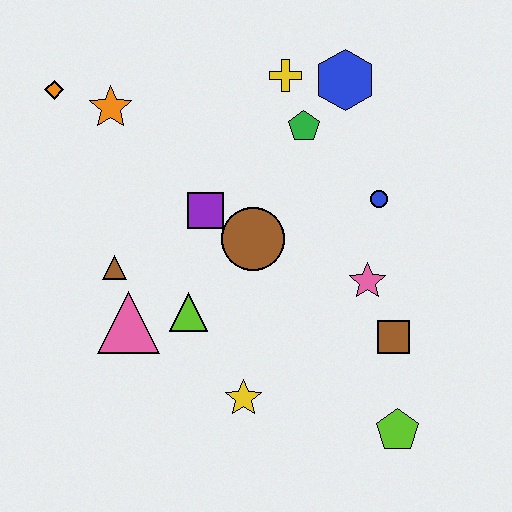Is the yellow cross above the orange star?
Yes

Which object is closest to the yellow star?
The lime triangle is closest to the yellow star.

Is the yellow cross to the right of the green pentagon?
No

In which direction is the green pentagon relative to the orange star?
The green pentagon is to the right of the orange star.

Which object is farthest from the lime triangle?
The blue hexagon is farthest from the lime triangle.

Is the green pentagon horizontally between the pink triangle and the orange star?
No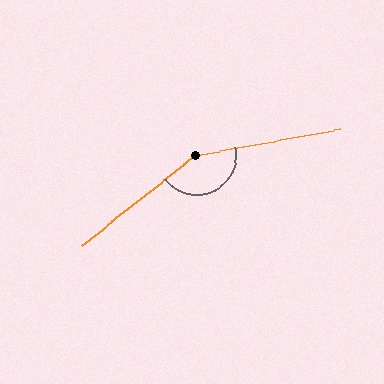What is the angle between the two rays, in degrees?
Approximately 152 degrees.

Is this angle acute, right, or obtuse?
It is obtuse.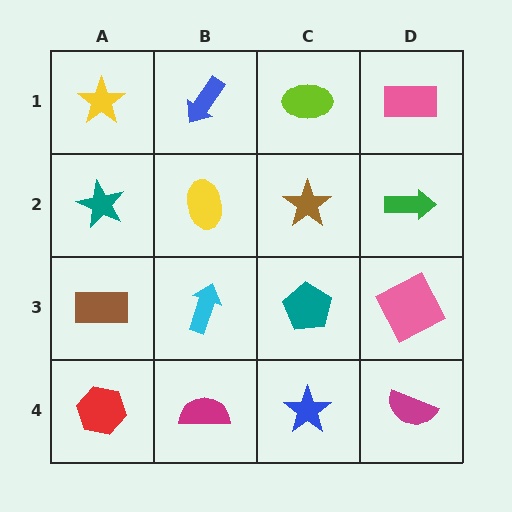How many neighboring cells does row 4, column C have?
3.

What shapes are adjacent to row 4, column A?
A brown rectangle (row 3, column A), a magenta semicircle (row 4, column B).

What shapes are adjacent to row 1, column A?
A teal star (row 2, column A), a blue arrow (row 1, column B).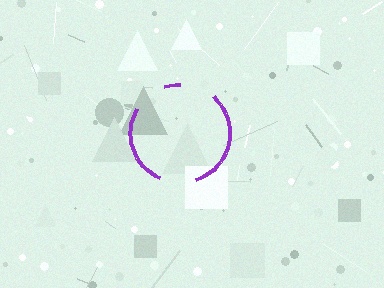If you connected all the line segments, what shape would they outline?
They would outline a circle.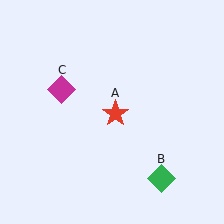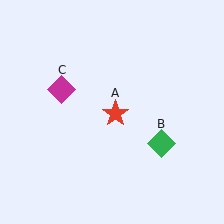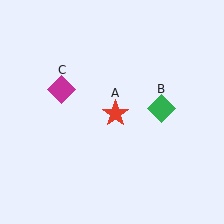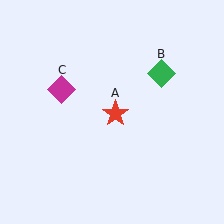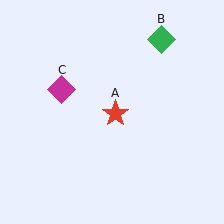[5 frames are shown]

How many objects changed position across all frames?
1 object changed position: green diamond (object B).